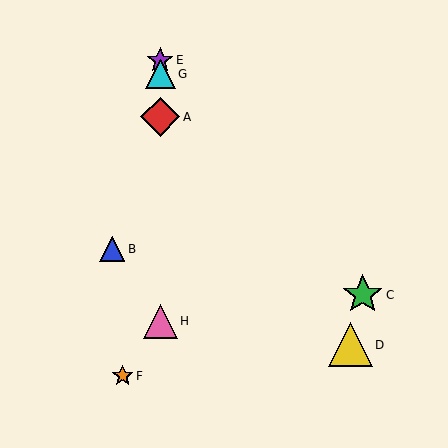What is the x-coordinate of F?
Object F is at x≈123.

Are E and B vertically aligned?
No, E is at x≈160 and B is at x≈112.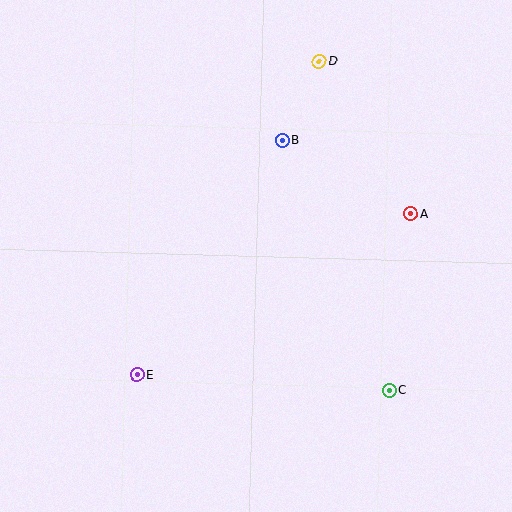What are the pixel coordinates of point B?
Point B is at (283, 140).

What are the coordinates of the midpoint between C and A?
The midpoint between C and A is at (400, 302).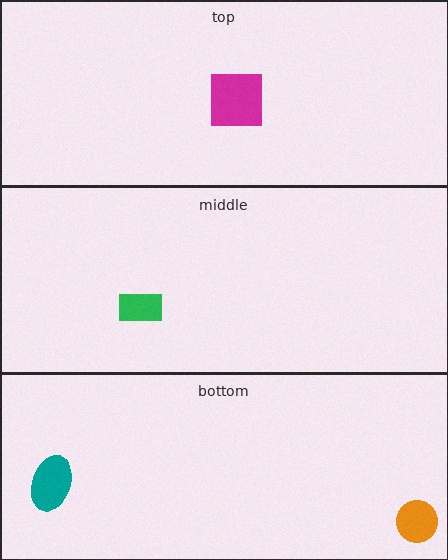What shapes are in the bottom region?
The orange circle, the teal ellipse.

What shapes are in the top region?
The magenta square.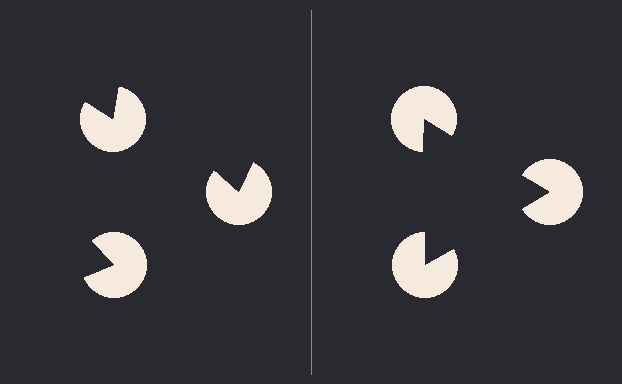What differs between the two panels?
The pac-man discs are positioned identically on both sides; only the wedge orientations differ. On the right they align to a triangle; on the left they are misaligned.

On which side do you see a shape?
An illusory triangle appears on the right side. On the left side the wedge cuts are rotated, so no coherent shape forms.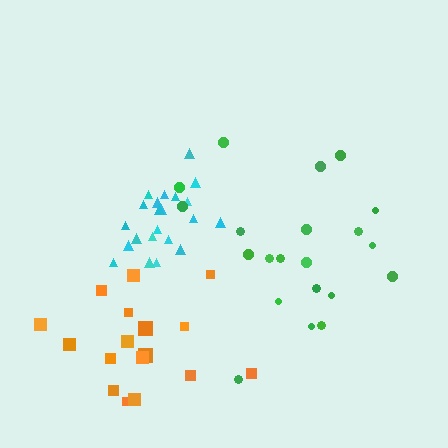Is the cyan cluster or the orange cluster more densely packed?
Cyan.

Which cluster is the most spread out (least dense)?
Green.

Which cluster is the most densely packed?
Cyan.